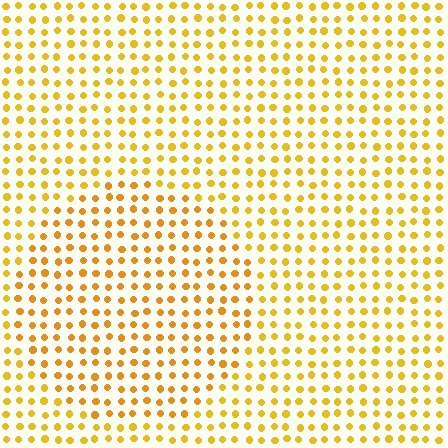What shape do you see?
I see a circle.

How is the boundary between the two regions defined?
The boundary is defined purely by a slight shift in hue (about 15 degrees). Spacing, size, and orientation are identical on both sides.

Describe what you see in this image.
The image is filled with small yellow elements in a uniform arrangement. A circle-shaped region is visible where the elements are tinted to a slightly different hue, forming a subtle color boundary.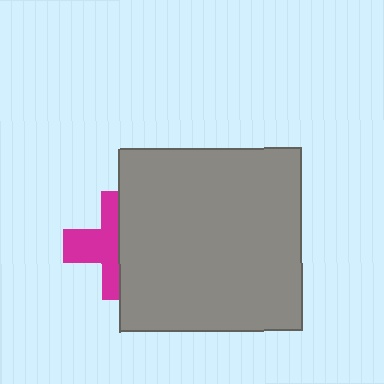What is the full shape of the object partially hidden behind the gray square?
The partially hidden object is a magenta cross.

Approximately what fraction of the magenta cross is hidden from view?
Roughly 50% of the magenta cross is hidden behind the gray square.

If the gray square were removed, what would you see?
You would see the complete magenta cross.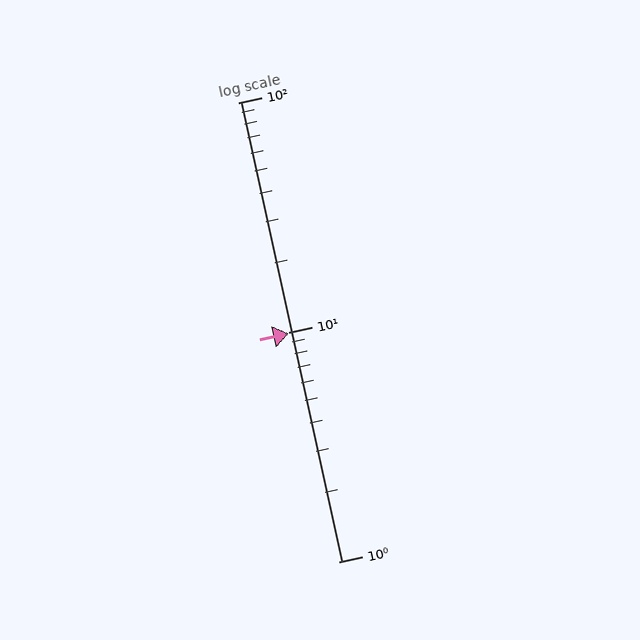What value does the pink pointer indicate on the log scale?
The pointer indicates approximately 9.9.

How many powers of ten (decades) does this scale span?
The scale spans 2 decades, from 1 to 100.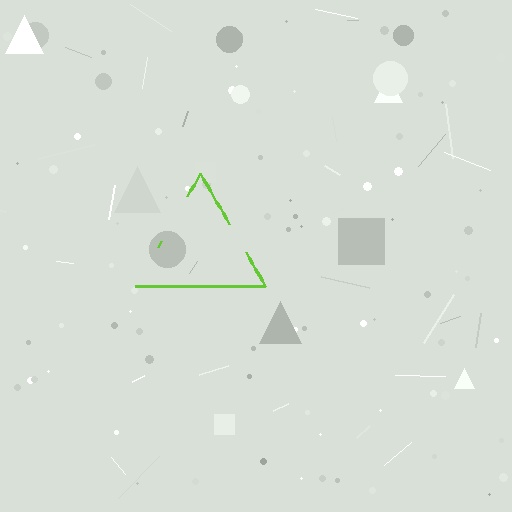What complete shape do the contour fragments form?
The contour fragments form a triangle.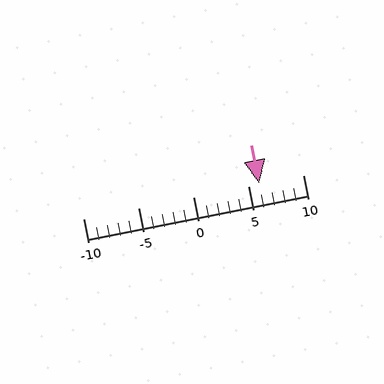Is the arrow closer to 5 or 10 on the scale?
The arrow is closer to 5.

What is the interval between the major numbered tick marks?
The major tick marks are spaced 5 units apart.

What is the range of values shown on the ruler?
The ruler shows values from -10 to 10.